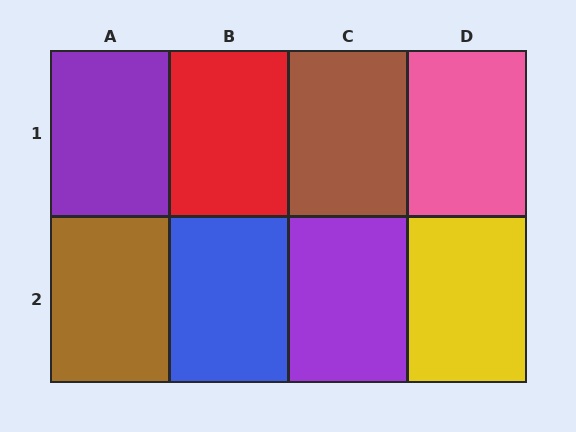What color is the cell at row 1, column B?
Red.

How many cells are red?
1 cell is red.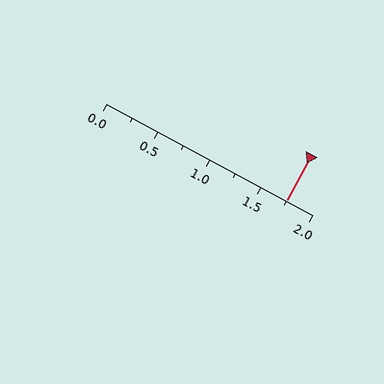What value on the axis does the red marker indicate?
The marker indicates approximately 1.75.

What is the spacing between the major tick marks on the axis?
The major ticks are spaced 0.5 apart.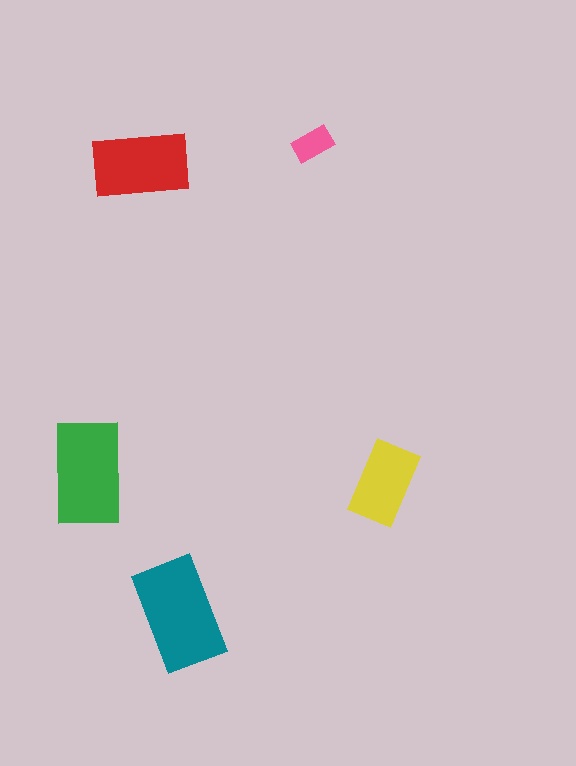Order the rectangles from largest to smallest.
the teal one, the green one, the red one, the yellow one, the pink one.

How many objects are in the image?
There are 5 objects in the image.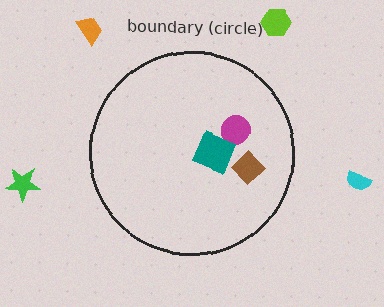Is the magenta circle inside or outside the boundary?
Inside.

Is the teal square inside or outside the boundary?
Inside.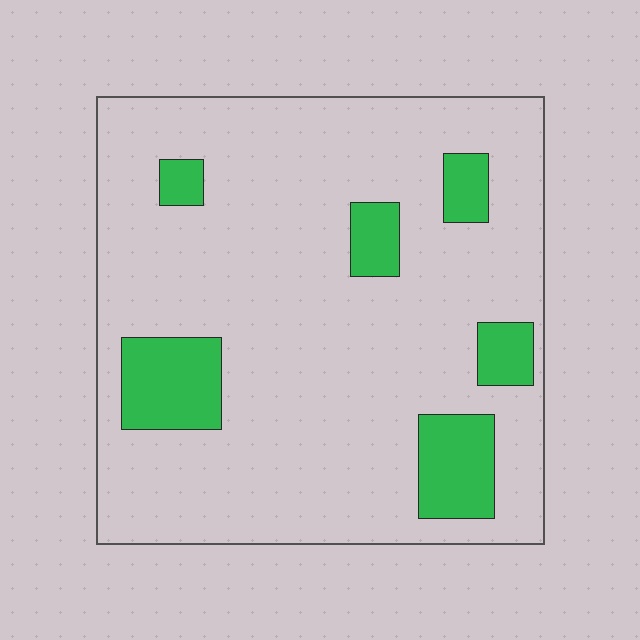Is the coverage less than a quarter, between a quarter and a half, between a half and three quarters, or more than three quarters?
Less than a quarter.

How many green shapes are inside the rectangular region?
6.